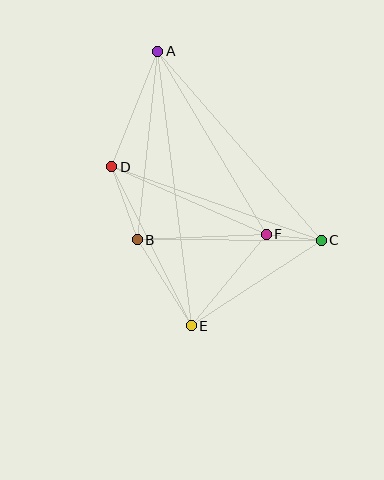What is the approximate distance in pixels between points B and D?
The distance between B and D is approximately 77 pixels.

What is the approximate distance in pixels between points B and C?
The distance between B and C is approximately 184 pixels.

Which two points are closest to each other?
Points C and F are closest to each other.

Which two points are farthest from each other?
Points A and E are farthest from each other.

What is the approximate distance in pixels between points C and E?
The distance between C and E is approximately 155 pixels.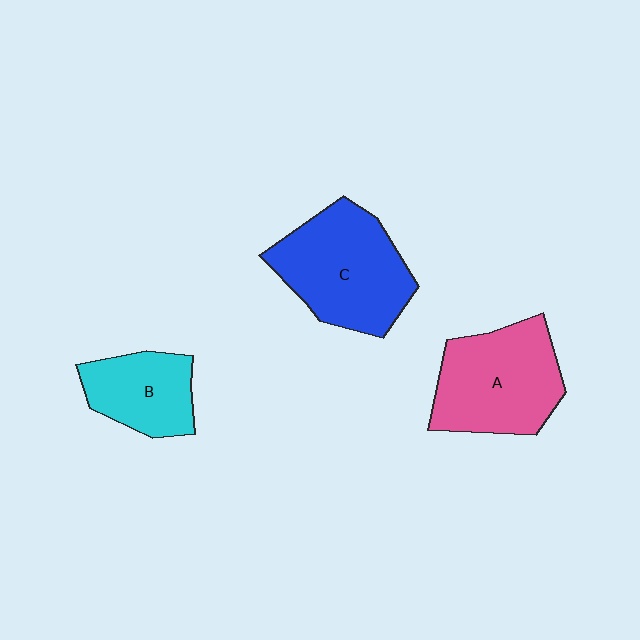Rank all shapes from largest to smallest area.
From largest to smallest: C (blue), A (pink), B (cyan).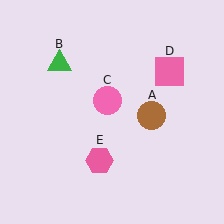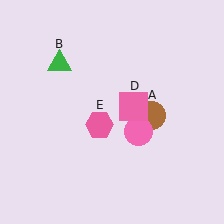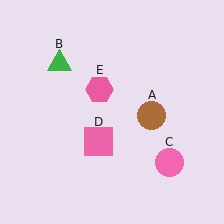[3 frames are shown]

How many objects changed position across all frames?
3 objects changed position: pink circle (object C), pink square (object D), pink hexagon (object E).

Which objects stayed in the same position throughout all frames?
Brown circle (object A) and green triangle (object B) remained stationary.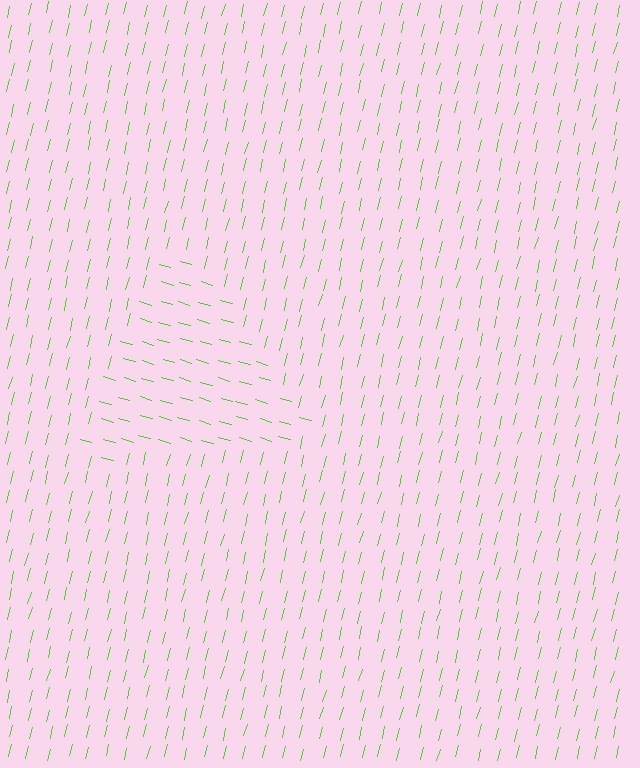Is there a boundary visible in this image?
Yes, there is a texture boundary formed by a change in line orientation.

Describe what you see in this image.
The image is filled with small lime line segments. A triangle region in the image has lines oriented differently from the surrounding lines, creating a visible texture boundary.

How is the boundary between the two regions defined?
The boundary is defined purely by a change in line orientation (approximately 87 degrees difference). All lines are the same color and thickness.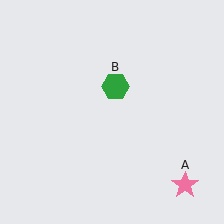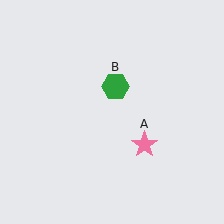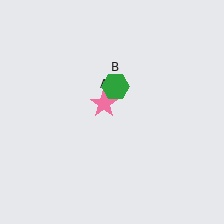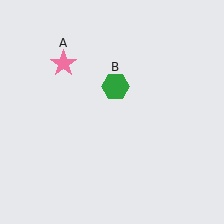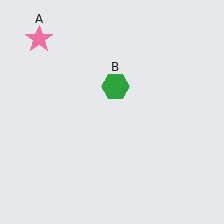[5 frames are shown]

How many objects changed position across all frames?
1 object changed position: pink star (object A).